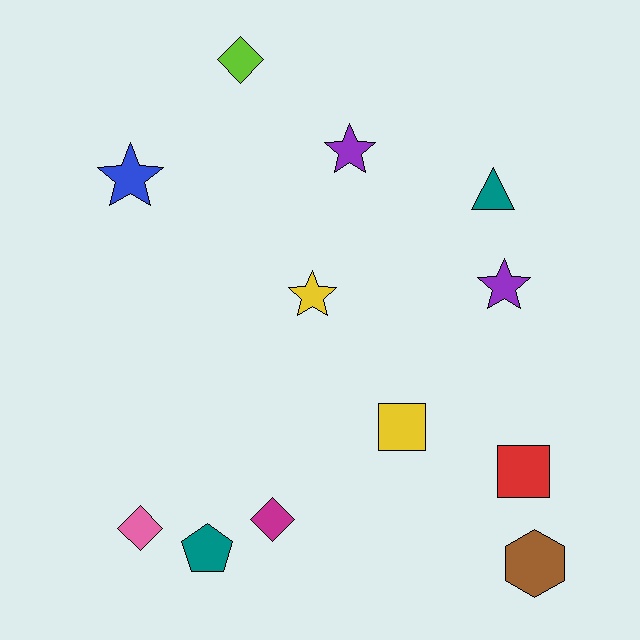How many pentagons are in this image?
There is 1 pentagon.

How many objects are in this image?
There are 12 objects.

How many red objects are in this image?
There is 1 red object.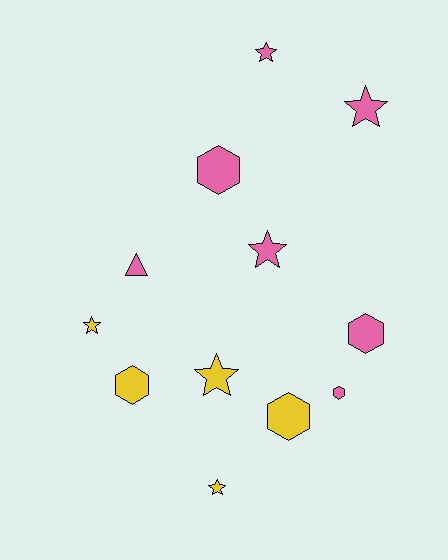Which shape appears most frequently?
Star, with 6 objects.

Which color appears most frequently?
Pink, with 7 objects.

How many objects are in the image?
There are 12 objects.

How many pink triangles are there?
There is 1 pink triangle.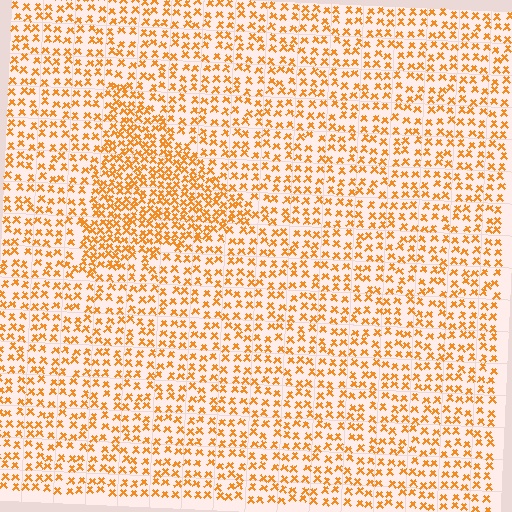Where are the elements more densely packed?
The elements are more densely packed inside the triangle boundary.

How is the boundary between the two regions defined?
The boundary is defined by a change in element density (approximately 1.8x ratio). All elements are the same color, size, and shape.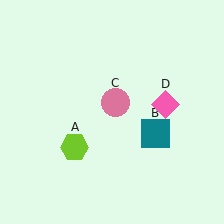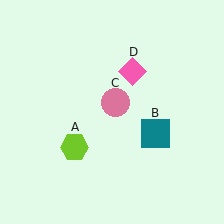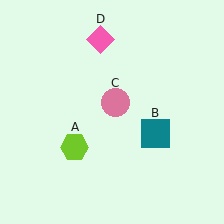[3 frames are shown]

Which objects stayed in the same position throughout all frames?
Lime hexagon (object A) and teal square (object B) and pink circle (object C) remained stationary.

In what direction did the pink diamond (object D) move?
The pink diamond (object D) moved up and to the left.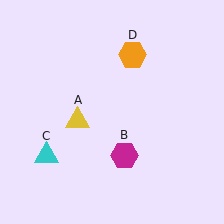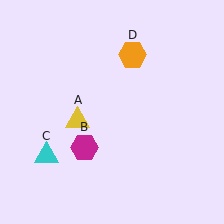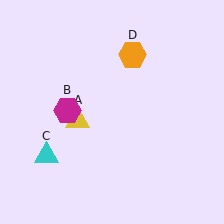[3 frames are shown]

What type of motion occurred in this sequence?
The magenta hexagon (object B) rotated clockwise around the center of the scene.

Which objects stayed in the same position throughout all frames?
Yellow triangle (object A) and cyan triangle (object C) and orange hexagon (object D) remained stationary.